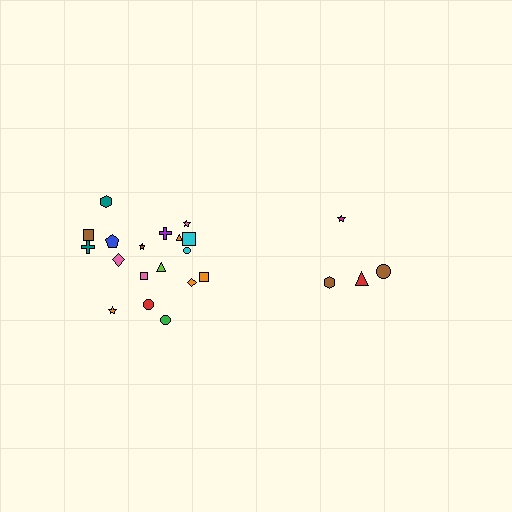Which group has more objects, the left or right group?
The left group.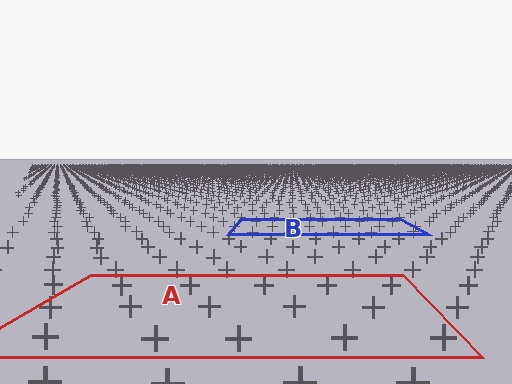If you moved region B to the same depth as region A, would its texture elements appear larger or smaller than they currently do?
They would appear larger. At a closer depth, the same texture elements are projected at a bigger on-screen size.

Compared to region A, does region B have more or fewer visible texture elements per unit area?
Region B has more texture elements per unit area — they are packed more densely because it is farther away.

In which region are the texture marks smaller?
The texture marks are smaller in region B, because it is farther away.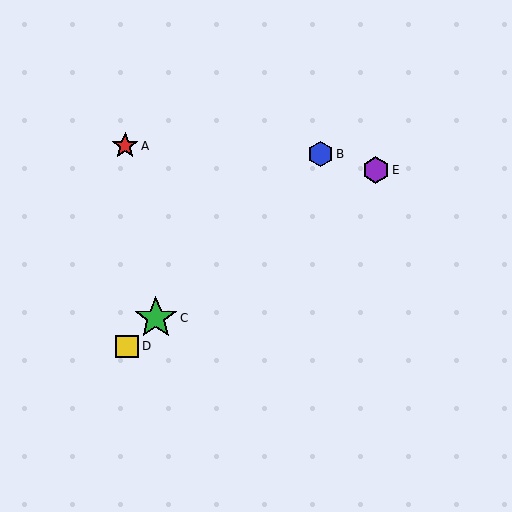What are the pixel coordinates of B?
Object B is at (320, 154).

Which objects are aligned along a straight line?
Objects B, C, D are aligned along a straight line.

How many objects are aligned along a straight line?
3 objects (B, C, D) are aligned along a straight line.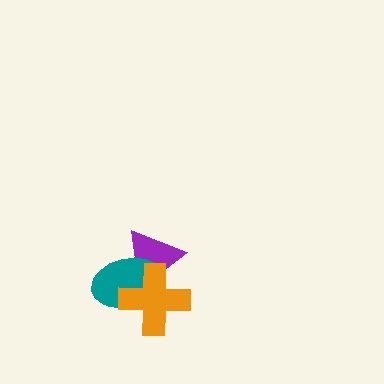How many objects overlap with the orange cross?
2 objects overlap with the orange cross.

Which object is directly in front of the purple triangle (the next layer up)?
The teal ellipse is directly in front of the purple triangle.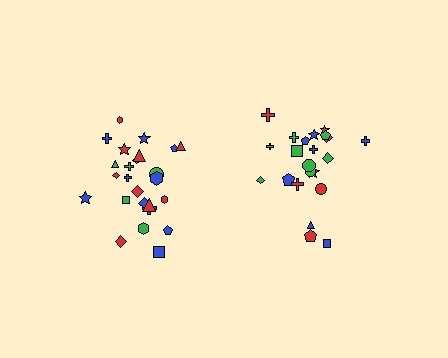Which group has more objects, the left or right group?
The left group.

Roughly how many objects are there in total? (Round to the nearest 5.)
Roughly 45 objects in total.